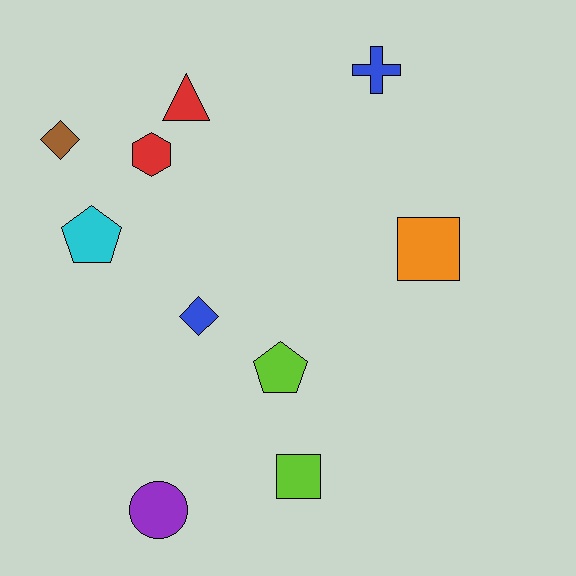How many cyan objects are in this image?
There is 1 cyan object.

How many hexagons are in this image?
There is 1 hexagon.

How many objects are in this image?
There are 10 objects.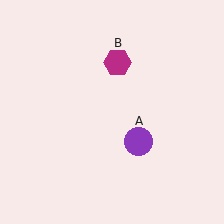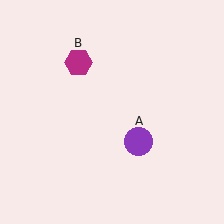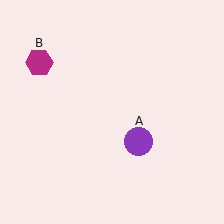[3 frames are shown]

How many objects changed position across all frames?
1 object changed position: magenta hexagon (object B).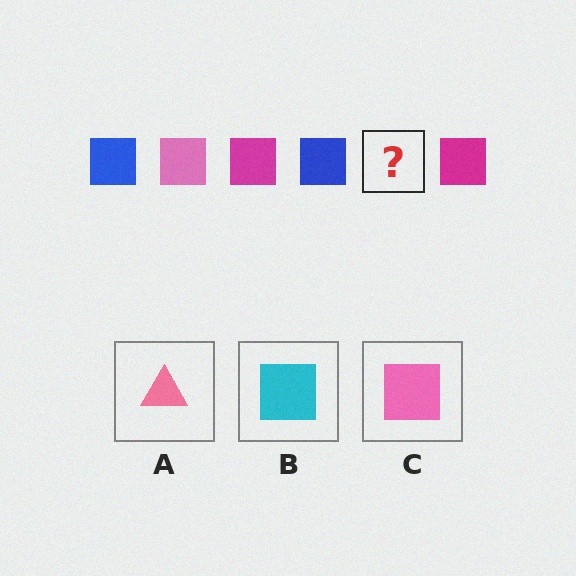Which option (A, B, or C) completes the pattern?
C.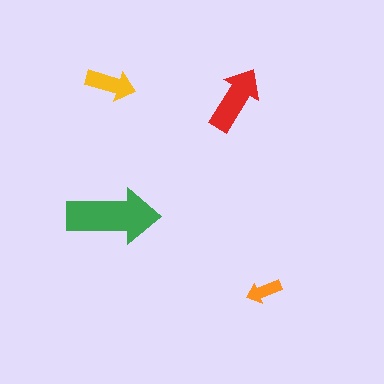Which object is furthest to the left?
The yellow arrow is leftmost.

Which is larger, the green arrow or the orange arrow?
The green one.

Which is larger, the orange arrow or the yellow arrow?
The yellow one.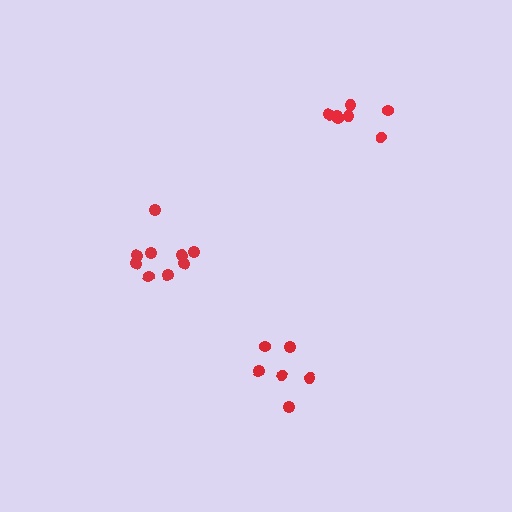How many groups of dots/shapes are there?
There are 3 groups.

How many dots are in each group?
Group 1: 6 dots, Group 2: 7 dots, Group 3: 9 dots (22 total).